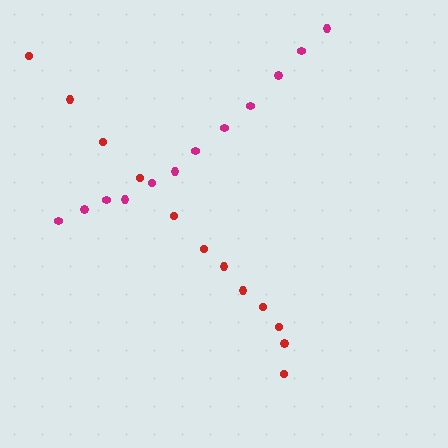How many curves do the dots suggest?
There are 2 distinct paths.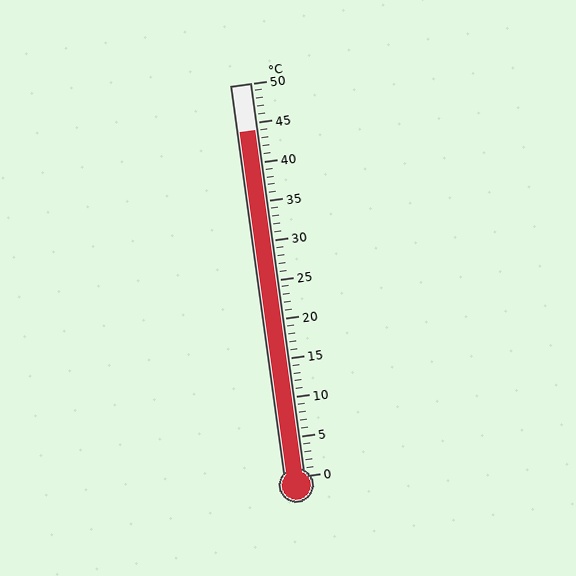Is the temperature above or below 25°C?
The temperature is above 25°C.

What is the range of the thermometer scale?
The thermometer scale ranges from 0°C to 50°C.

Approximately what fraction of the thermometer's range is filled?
The thermometer is filled to approximately 90% of its range.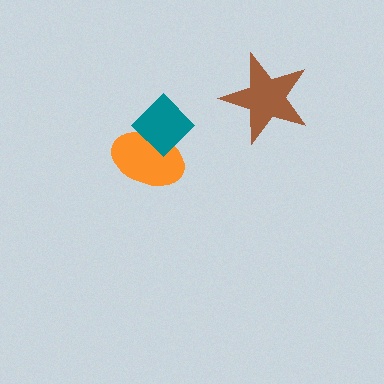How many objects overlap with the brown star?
0 objects overlap with the brown star.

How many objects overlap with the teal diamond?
1 object overlaps with the teal diamond.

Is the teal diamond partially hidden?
No, no other shape covers it.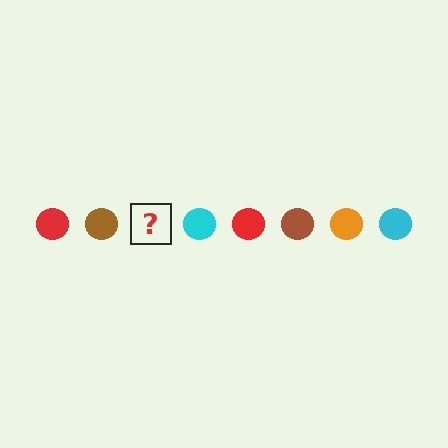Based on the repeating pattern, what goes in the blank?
The blank should be an orange circle.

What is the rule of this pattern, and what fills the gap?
The rule is that the pattern cycles through red, brown, orange, cyan circles. The gap should be filled with an orange circle.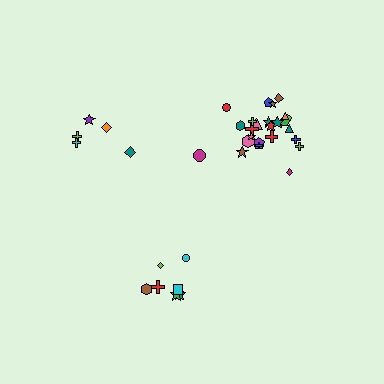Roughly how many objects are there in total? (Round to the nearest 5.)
Roughly 35 objects in total.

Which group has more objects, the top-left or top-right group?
The top-right group.